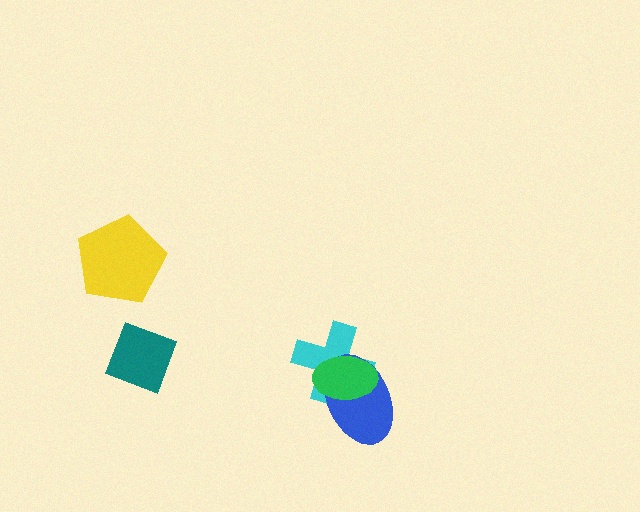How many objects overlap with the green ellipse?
2 objects overlap with the green ellipse.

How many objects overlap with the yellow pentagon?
0 objects overlap with the yellow pentagon.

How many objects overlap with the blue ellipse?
2 objects overlap with the blue ellipse.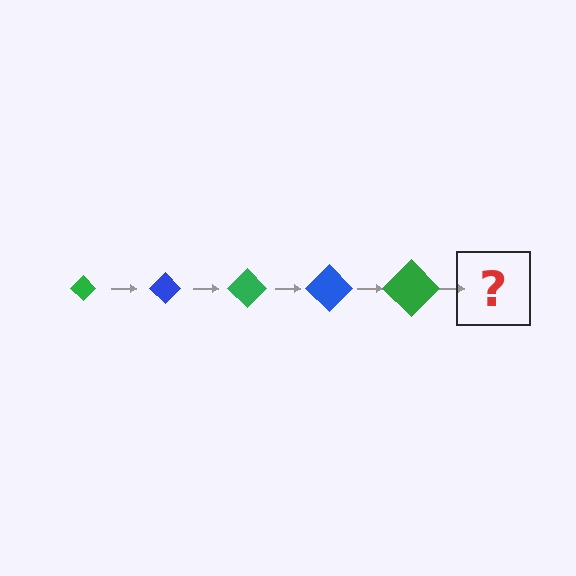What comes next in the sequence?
The next element should be a blue diamond, larger than the previous one.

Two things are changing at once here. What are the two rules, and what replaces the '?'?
The two rules are that the diamond grows larger each step and the color cycles through green and blue. The '?' should be a blue diamond, larger than the previous one.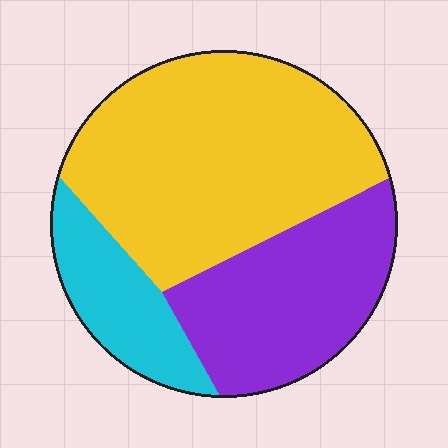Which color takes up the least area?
Cyan, at roughly 15%.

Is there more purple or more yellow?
Yellow.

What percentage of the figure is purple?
Purple takes up between a quarter and a half of the figure.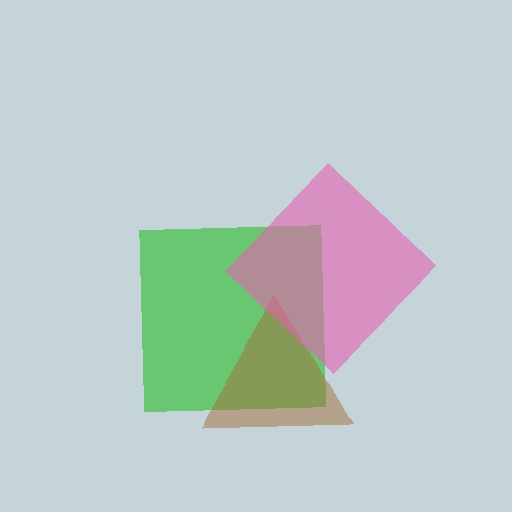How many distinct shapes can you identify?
There are 3 distinct shapes: a green square, a brown triangle, a pink diamond.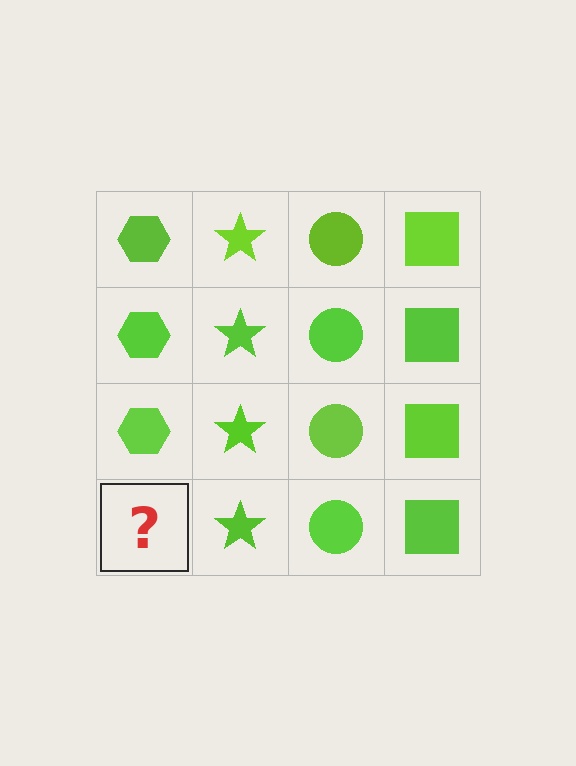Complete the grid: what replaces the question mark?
The question mark should be replaced with a lime hexagon.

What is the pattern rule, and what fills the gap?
The rule is that each column has a consistent shape. The gap should be filled with a lime hexagon.